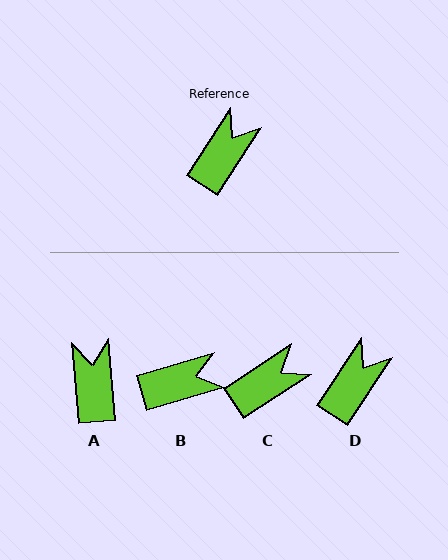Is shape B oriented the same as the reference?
No, it is off by about 40 degrees.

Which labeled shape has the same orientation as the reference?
D.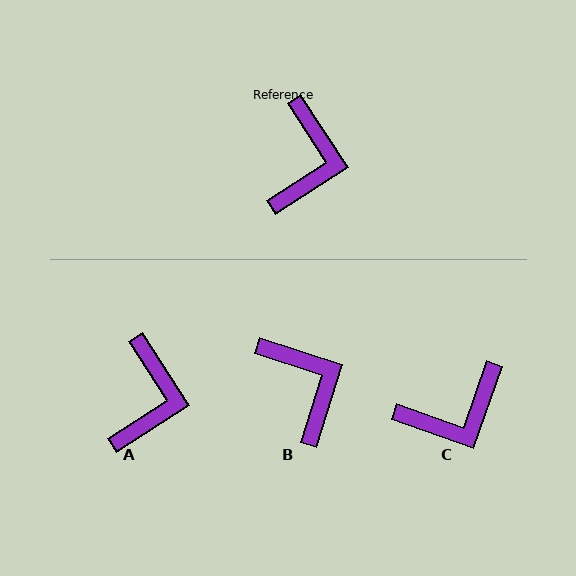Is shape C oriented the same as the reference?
No, it is off by about 52 degrees.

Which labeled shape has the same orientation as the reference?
A.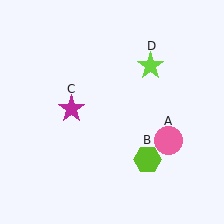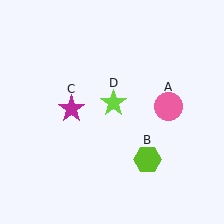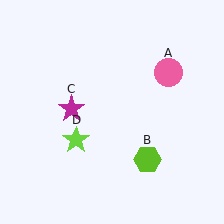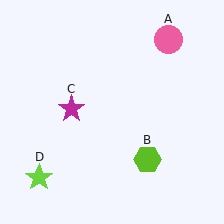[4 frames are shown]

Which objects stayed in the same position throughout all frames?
Lime hexagon (object B) and magenta star (object C) remained stationary.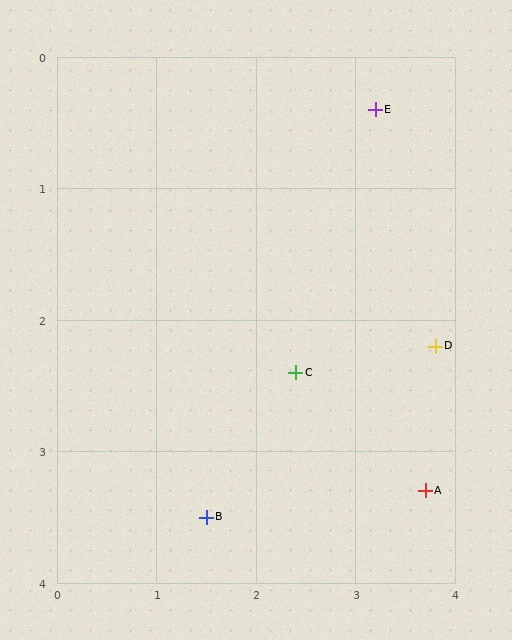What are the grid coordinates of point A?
Point A is at approximately (3.7, 3.3).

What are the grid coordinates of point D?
Point D is at approximately (3.8, 2.2).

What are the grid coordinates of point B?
Point B is at approximately (1.5, 3.5).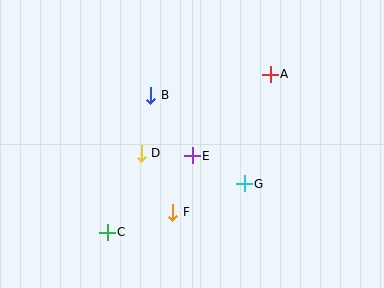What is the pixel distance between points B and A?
The distance between B and A is 122 pixels.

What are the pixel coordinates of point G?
Point G is at (244, 184).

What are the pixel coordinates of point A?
Point A is at (270, 74).